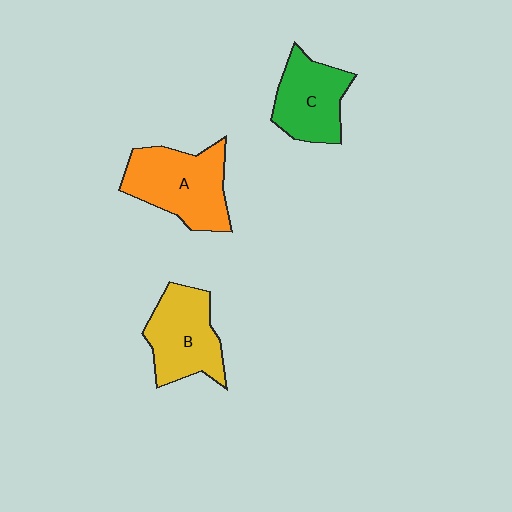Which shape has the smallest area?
Shape C (green).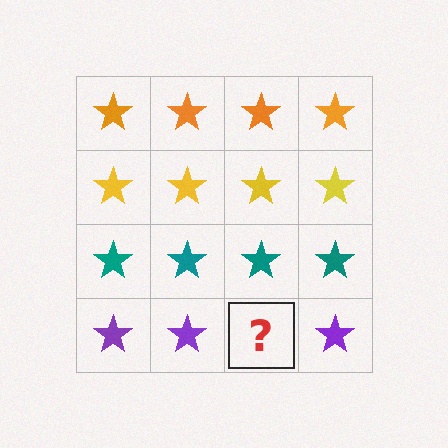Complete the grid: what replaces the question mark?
The question mark should be replaced with a purple star.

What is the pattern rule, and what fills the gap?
The rule is that each row has a consistent color. The gap should be filled with a purple star.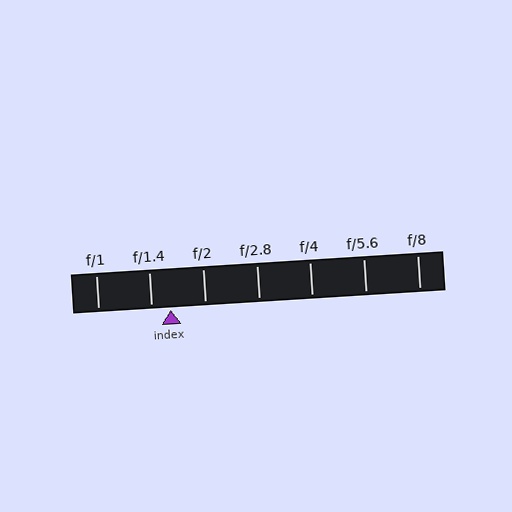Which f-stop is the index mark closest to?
The index mark is closest to f/1.4.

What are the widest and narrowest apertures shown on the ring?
The widest aperture shown is f/1 and the narrowest is f/8.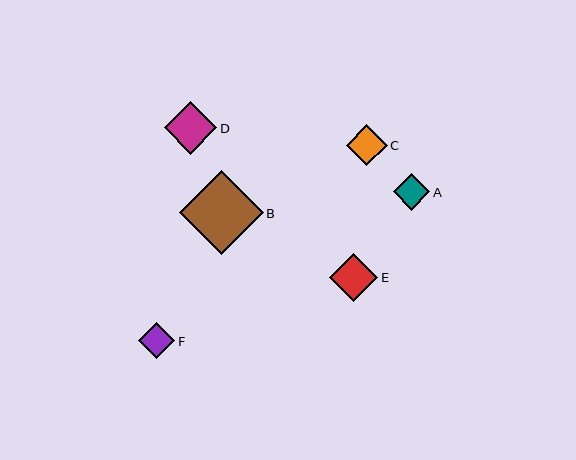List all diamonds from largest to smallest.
From largest to smallest: B, D, E, C, A, F.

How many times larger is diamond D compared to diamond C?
Diamond D is approximately 1.3 times the size of diamond C.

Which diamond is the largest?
Diamond B is the largest with a size of approximately 84 pixels.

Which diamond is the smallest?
Diamond F is the smallest with a size of approximately 36 pixels.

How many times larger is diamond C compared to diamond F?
Diamond C is approximately 1.1 times the size of diamond F.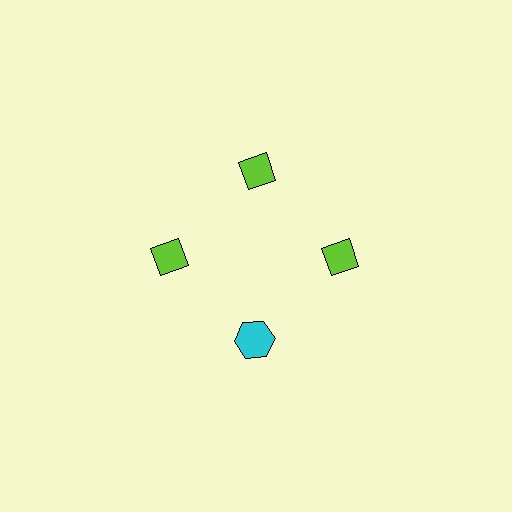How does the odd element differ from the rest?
It differs in both color (cyan instead of lime) and shape (hexagon instead of diamond).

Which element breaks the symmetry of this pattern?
The cyan hexagon at roughly the 6 o'clock position breaks the symmetry. All other shapes are lime diamonds.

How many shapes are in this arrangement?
There are 4 shapes arranged in a ring pattern.